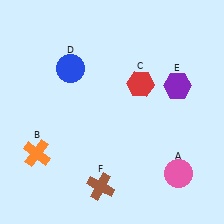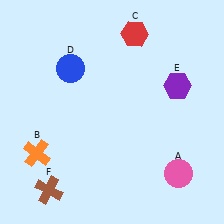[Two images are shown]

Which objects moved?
The objects that moved are: the red hexagon (C), the brown cross (F).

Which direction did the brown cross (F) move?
The brown cross (F) moved left.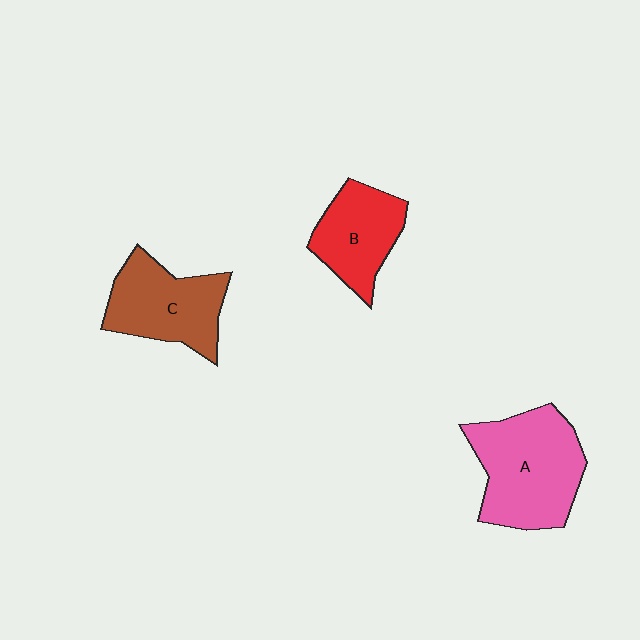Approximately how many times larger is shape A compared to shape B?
Approximately 1.5 times.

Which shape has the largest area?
Shape A (pink).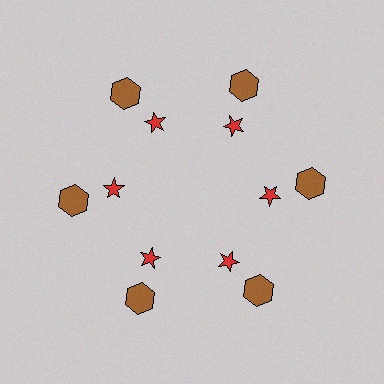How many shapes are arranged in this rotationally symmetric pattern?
There are 12 shapes, arranged in 6 groups of 2.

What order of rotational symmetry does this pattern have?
This pattern has 6-fold rotational symmetry.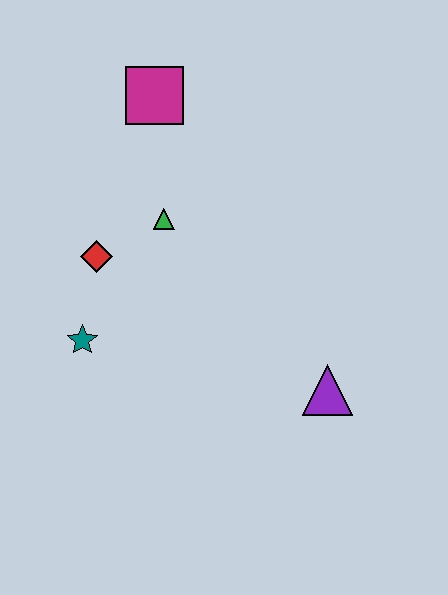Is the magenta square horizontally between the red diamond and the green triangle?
Yes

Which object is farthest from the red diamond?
The purple triangle is farthest from the red diamond.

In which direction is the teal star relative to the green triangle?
The teal star is below the green triangle.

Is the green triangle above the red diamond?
Yes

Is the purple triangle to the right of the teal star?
Yes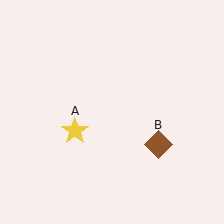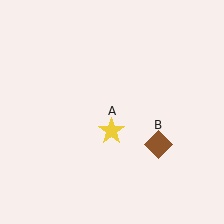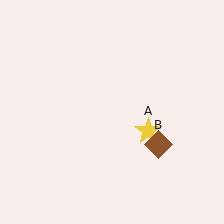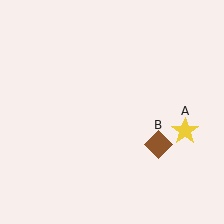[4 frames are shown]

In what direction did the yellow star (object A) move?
The yellow star (object A) moved right.